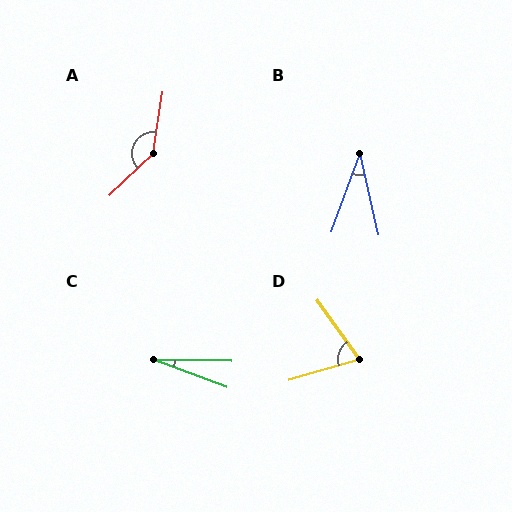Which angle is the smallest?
C, at approximately 20 degrees.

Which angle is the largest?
A, at approximately 142 degrees.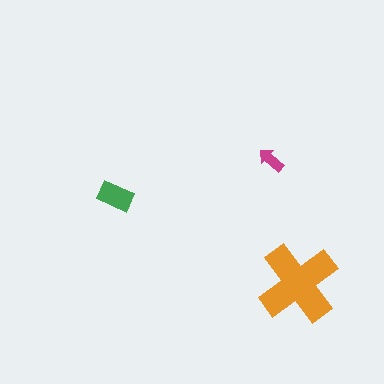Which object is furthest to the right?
The orange cross is rightmost.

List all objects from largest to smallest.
The orange cross, the green rectangle, the magenta arrow.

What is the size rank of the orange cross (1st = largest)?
1st.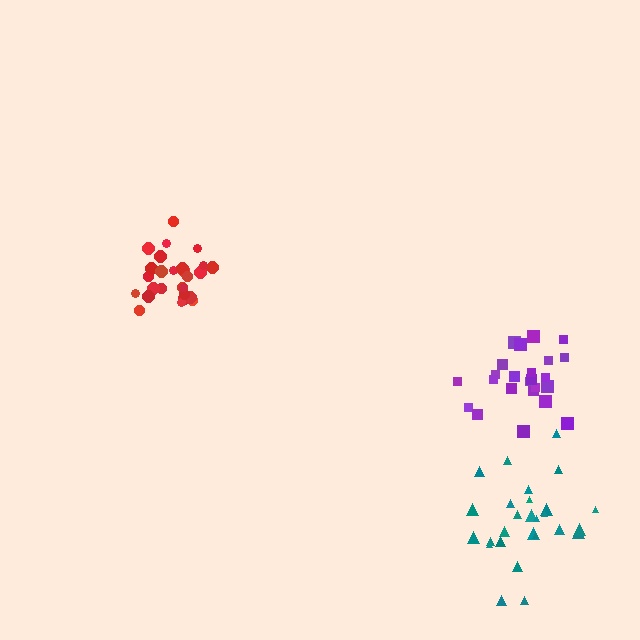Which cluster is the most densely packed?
Red.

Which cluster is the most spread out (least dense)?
Teal.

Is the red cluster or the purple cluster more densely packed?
Red.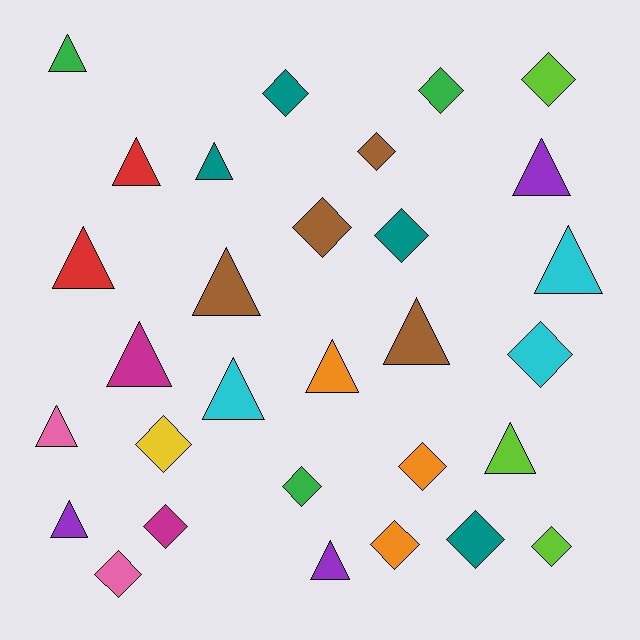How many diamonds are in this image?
There are 15 diamonds.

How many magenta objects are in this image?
There are 2 magenta objects.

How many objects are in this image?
There are 30 objects.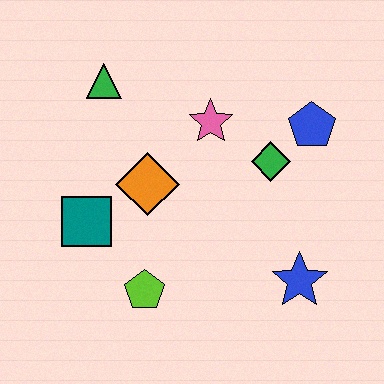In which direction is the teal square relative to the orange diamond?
The teal square is to the left of the orange diamond.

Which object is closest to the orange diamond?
The teal square is closest to the orange diamond.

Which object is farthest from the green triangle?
The blue star is farthest from the green triangle.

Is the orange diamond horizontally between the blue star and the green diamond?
No